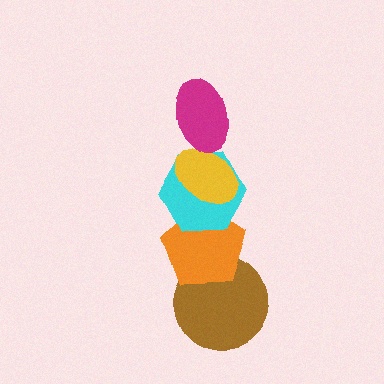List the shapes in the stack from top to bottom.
From top to bottom: the magenta ellipse, the yellow ellipse, the cyan hexagon, the orange pentagon, the brown circle.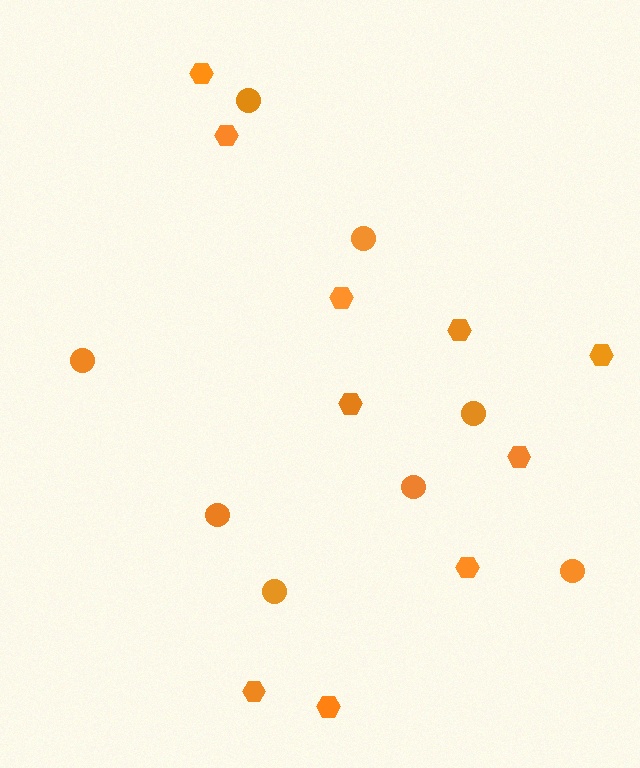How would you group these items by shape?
There are 2 groups: one group of hexagons (10) and one group of circles (8).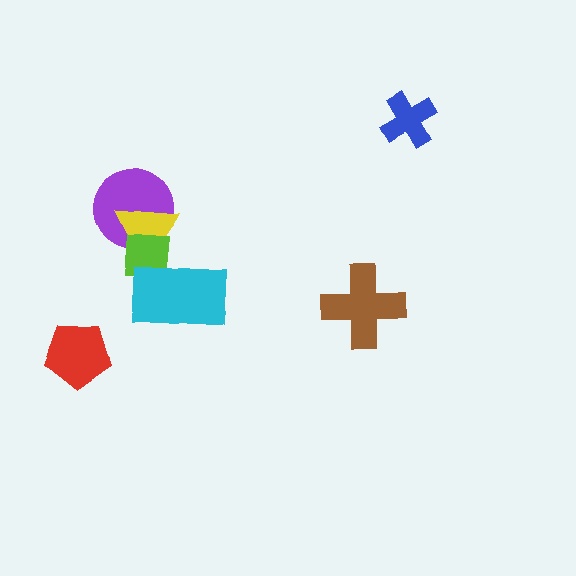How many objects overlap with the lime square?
3 objects overlap with the lime square.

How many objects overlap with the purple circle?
2 objects overlap with the purple circle.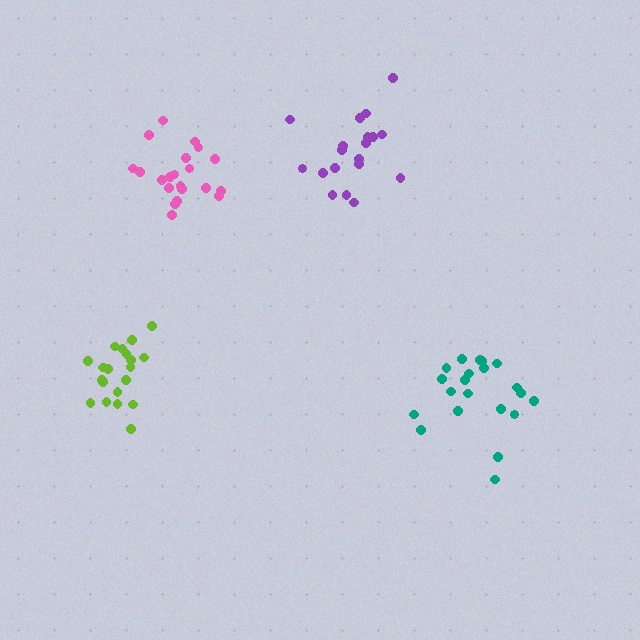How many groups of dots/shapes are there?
There are 4 groups.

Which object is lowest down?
The teal cluster is bottommost.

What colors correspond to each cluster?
The clusters are colored: lime, teal, pink, purple.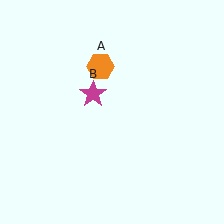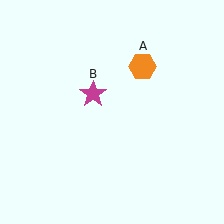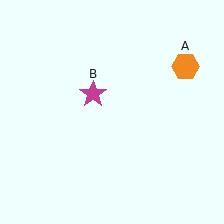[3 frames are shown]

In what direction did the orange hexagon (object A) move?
The orange hexagon (object A) moved right.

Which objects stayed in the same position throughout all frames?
Magenta star (object B) remained stationary.